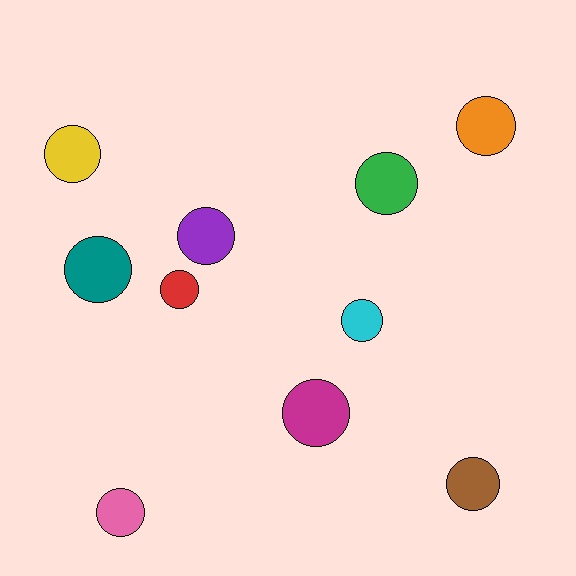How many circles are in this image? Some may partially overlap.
There are 10 circles.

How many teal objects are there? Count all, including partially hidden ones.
There is 1 teal object.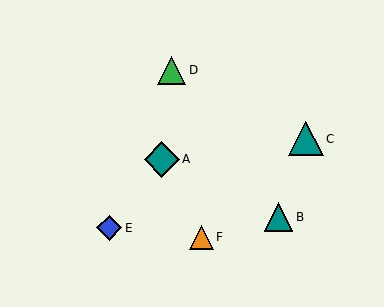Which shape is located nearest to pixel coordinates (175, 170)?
The teal diamond (labeled A) at (162, 159) is nearest to that location.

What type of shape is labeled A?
Shape A is a teal diamond.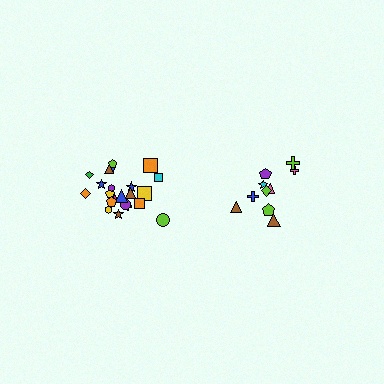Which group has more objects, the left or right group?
The left group.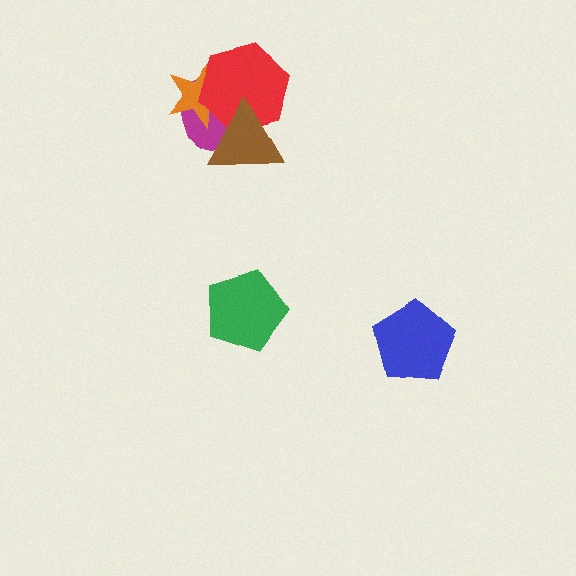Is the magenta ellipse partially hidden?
Yes, it is partially covered by another shape.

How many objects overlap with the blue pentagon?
0 objects overlap with the blue pentagon.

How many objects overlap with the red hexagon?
3 objects overlap with the red hexagon.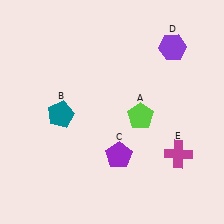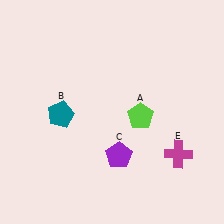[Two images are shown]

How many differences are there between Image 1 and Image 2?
There is 1 difference between the two images.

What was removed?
The purple hexagon (D) was removed in Image 2.